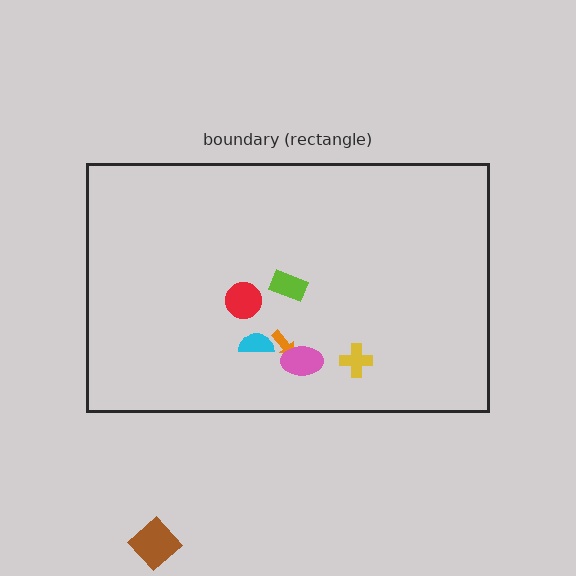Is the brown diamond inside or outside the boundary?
Outside.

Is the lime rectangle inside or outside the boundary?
Inside.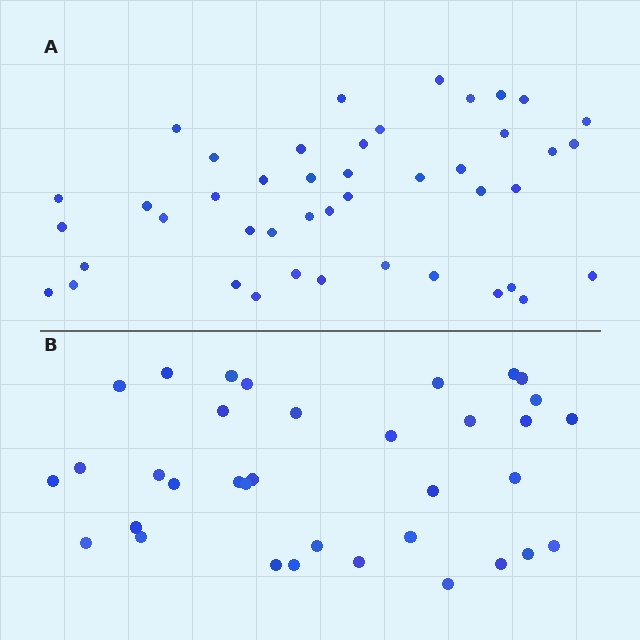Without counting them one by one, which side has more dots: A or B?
Region A (the top region) has more dots.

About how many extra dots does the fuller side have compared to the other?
Region A has roughly 8 or so more dots than region B.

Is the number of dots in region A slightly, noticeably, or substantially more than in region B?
Region A has noticeably more, but not dramatically so. The ratio is roughly 1.3 to 1.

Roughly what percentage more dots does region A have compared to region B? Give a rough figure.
About 25% more.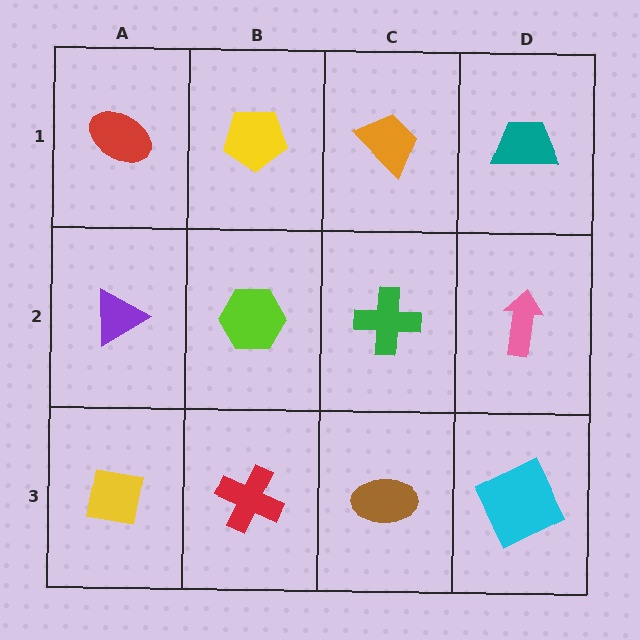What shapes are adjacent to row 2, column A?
A red ellipse (row 1, column A), a yellow square (row 3, column A), a lime hexagon (row 2, column B).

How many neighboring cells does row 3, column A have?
2.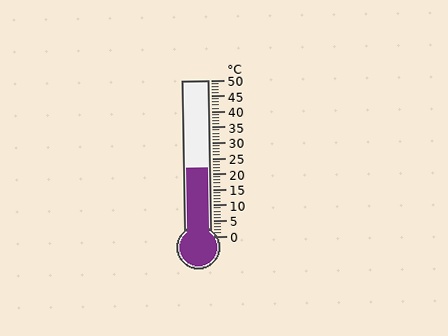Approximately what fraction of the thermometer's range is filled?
The thermometer is filled to approximately 45% of its range.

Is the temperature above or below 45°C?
The temperature is below 45°C.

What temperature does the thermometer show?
The thermometer shows approximately 22°C.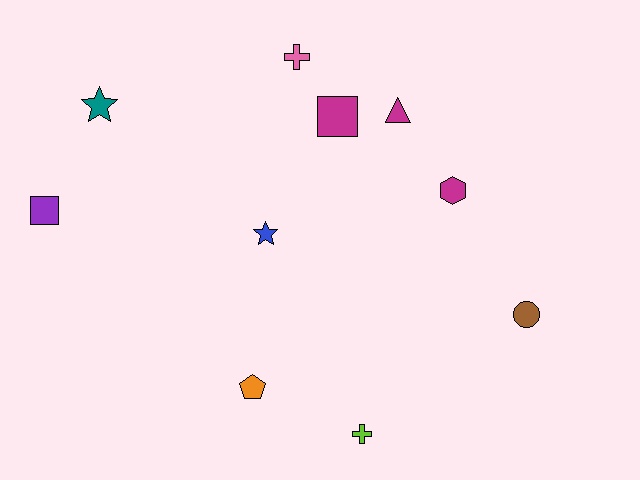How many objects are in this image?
There are 10 objects.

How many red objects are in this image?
There are no red objects.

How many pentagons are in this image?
There is 1 pentagon.